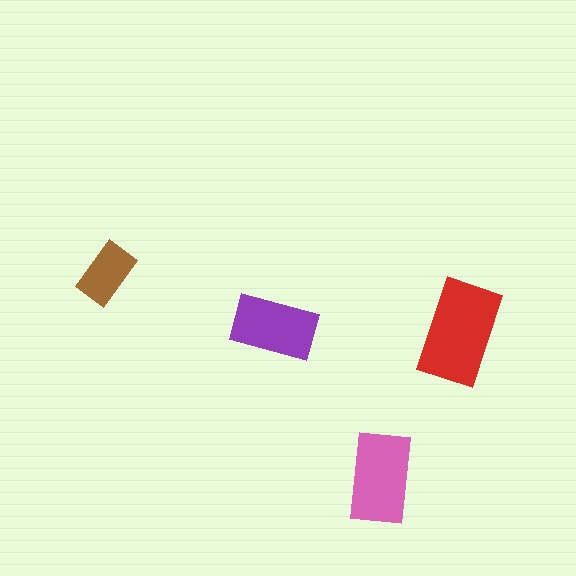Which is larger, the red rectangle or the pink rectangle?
The red one.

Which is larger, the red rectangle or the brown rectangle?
The red one.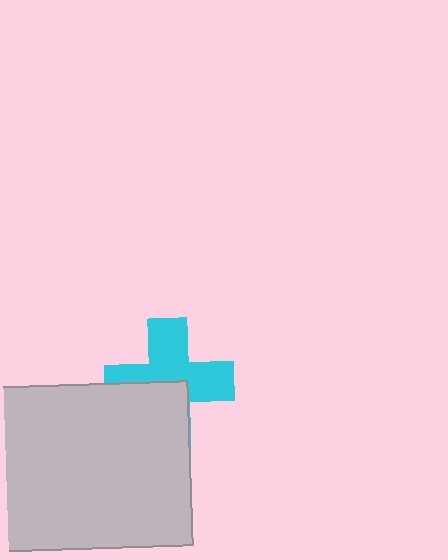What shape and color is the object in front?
The object in front is a light gray rectangle.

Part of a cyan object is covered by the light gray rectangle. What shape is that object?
It is a cross.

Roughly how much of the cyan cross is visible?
About half of it is visible (roughly 59%).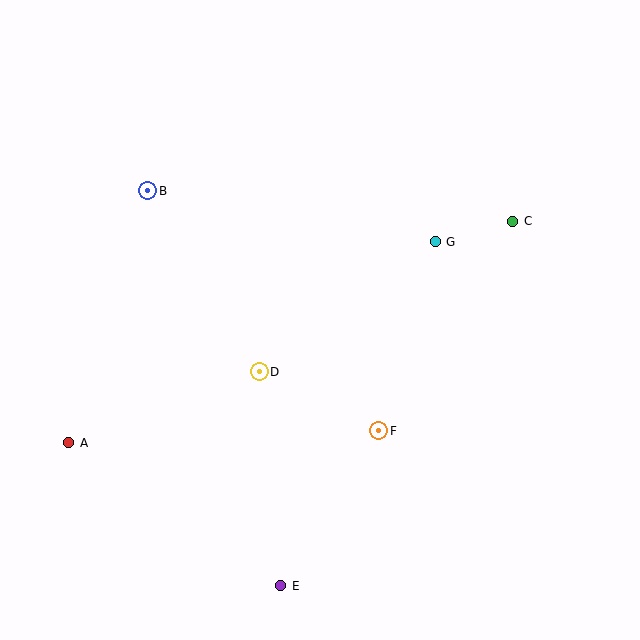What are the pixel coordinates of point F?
Point F is at (379, 431).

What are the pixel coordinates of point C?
Point C is at (513, 221).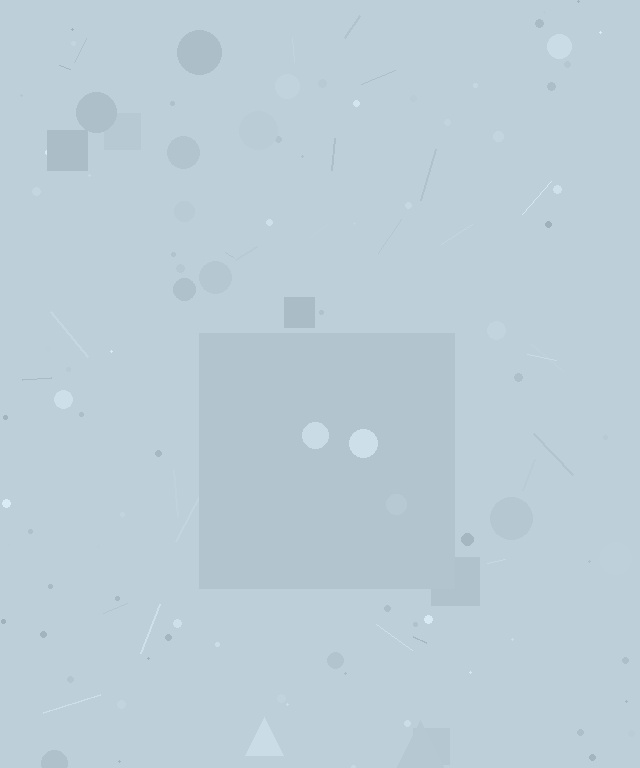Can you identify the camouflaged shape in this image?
The camouflaged shape is a square.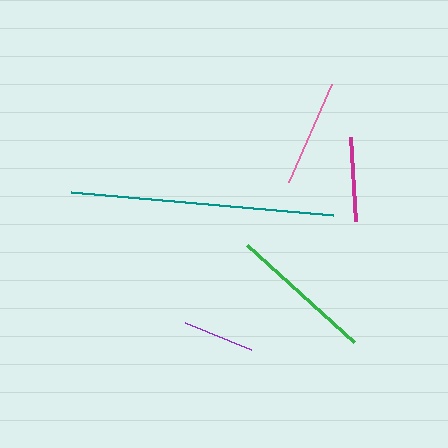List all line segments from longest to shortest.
From longest to shortest: teal, green, pink, magenta, purple.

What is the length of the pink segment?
The pink segment is approximately 106 pixels long.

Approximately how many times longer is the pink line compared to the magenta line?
The pink line is approximately 1.3 times the length of the magenta line.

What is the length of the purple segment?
The purple segment is approximately 71 pixels long.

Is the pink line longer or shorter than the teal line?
The teal line is longer than the pink line.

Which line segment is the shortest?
The purple line is the shortest at approximately 71 pixels.